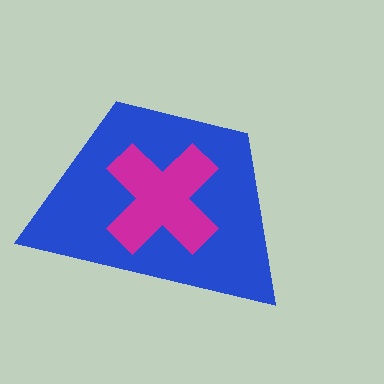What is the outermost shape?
The blue trapezoid.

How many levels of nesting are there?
2.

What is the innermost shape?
The magenta cross.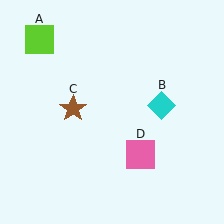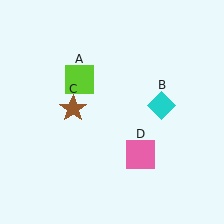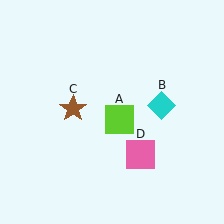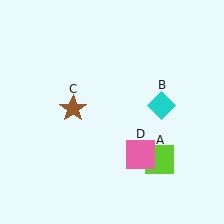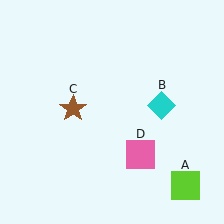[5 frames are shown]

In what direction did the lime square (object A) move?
The lime square (object A) moved down and to the right.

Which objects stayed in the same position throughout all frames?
Cyan diamond (object B) and brown star (object C) and pink square (object D) remained stationary.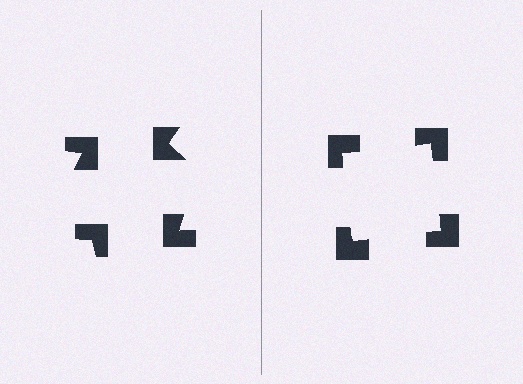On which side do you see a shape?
An illusory square appears on the right side. On the left side the wedge cuts are rotated, so no coherent shape forms.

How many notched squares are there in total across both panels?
8 — 4 on each side.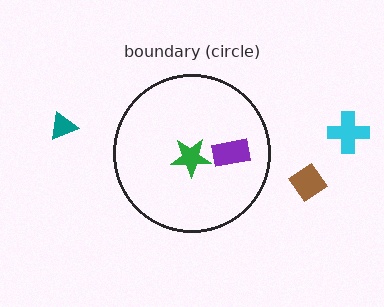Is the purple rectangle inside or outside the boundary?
Inside.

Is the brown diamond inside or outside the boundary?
Outside.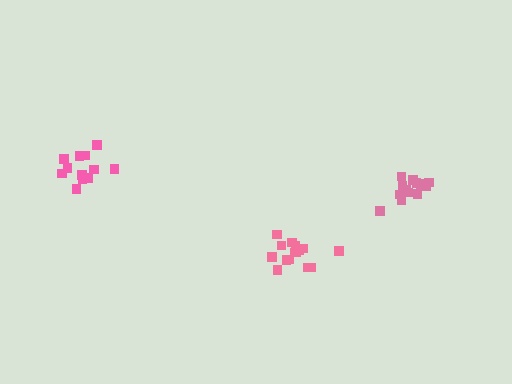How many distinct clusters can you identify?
There are 3 distinct clusters.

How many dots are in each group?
Group 1: 12 dots, Group 2: 14 dots, Group 3: 15 dots (41 total).